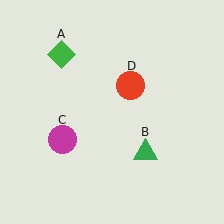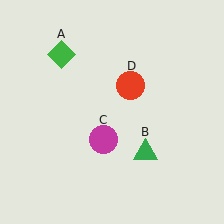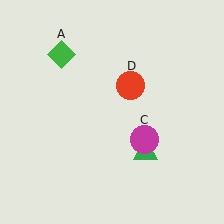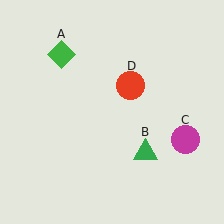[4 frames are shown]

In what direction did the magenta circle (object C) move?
The magenta circle (object C) moved right.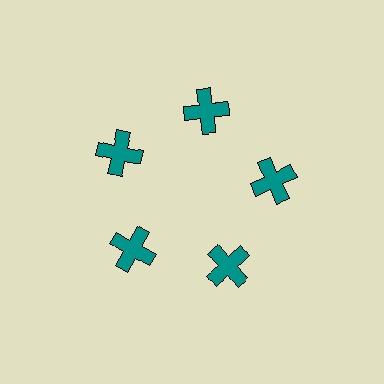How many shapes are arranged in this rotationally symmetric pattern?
There are 5 shapes, arranged in 5 groups of 1.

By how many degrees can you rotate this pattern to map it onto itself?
The pattern maps onto itself every 72 degrees of rotation.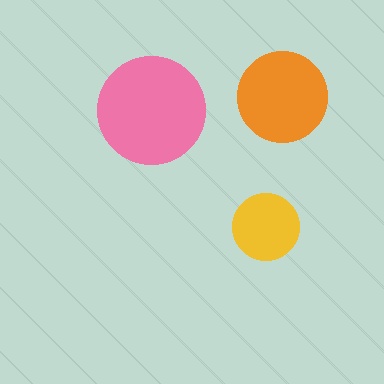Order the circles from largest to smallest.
the pink one, the orange one, the yellow one.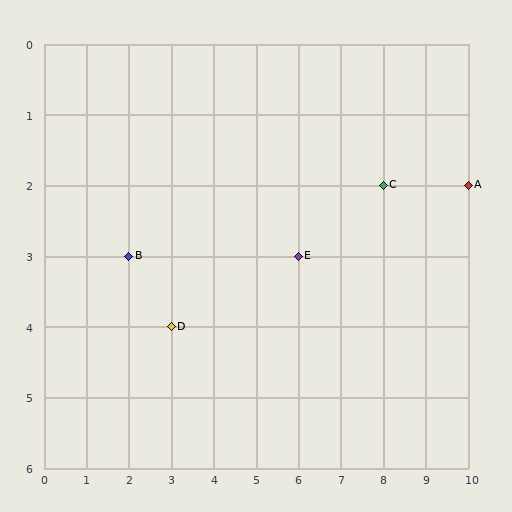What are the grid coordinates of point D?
Point D is at grid coordinates (3, 4).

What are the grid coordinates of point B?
Point B is at grid coordinates (2, 3).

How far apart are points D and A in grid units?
Points D and A are 7 columns and 2 rows apart (about 7.3 grid units diagonally).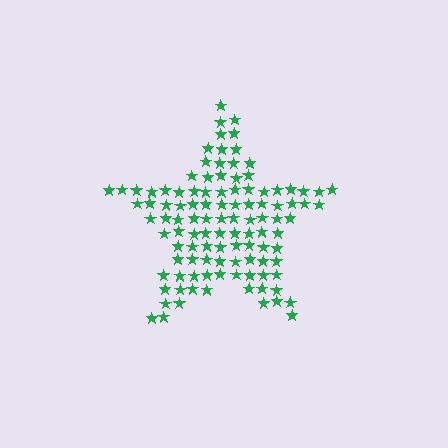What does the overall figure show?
The overall figure shows a star.